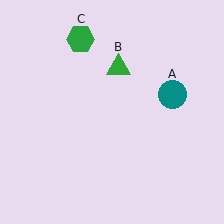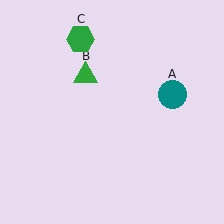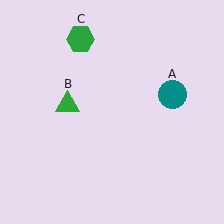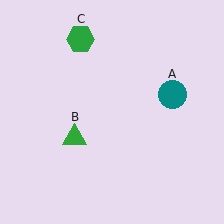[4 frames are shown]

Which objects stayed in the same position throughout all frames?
Teal circle (object A) and green hexagon (object C) remained stationary.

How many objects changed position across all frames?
1 object changed position: green triangle (object B).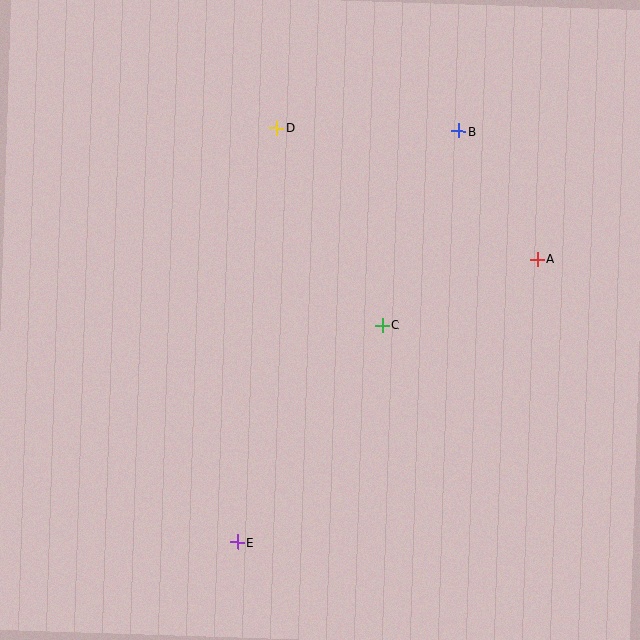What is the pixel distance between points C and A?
The distance between C and A is 169 pixels.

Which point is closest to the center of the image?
Point C at (382, 325) is closest to the center.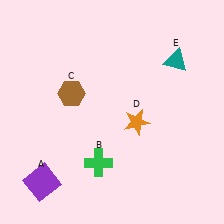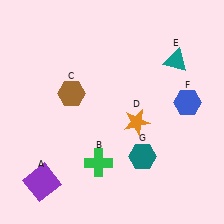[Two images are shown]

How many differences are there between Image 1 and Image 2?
There are 2 differences between the two images.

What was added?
A blue hexagon (F), a teal hexagon (G) were added in Image 2.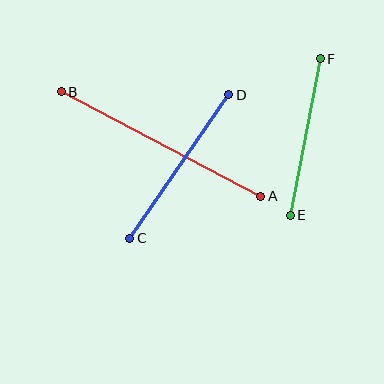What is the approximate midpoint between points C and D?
The midpoint is at approximately (179, 166) pixels.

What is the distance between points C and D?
The distance is approximately 175 pixels.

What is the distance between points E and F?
The distance is approximately 159 pixels.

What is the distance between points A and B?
The distance is approximately 225 pixels.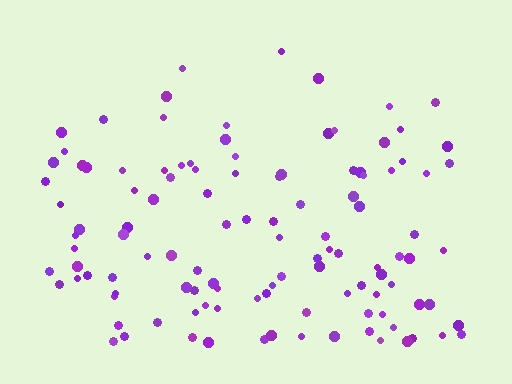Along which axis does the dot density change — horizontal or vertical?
Vertical.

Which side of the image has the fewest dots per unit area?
The top.